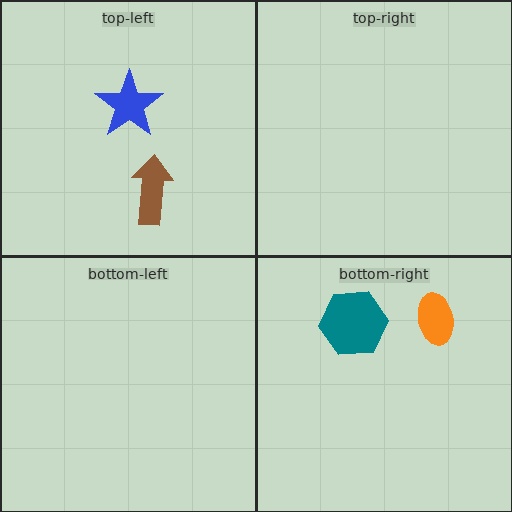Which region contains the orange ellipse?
The bottom-right region.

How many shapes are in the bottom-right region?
2.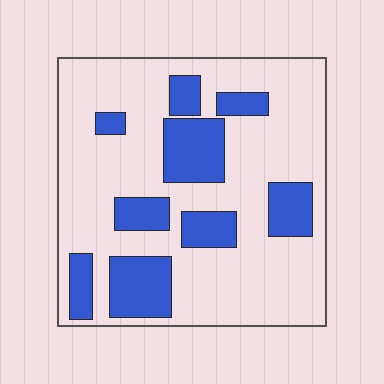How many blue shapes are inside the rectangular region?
9.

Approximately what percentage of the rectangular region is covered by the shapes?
Approximately 25%.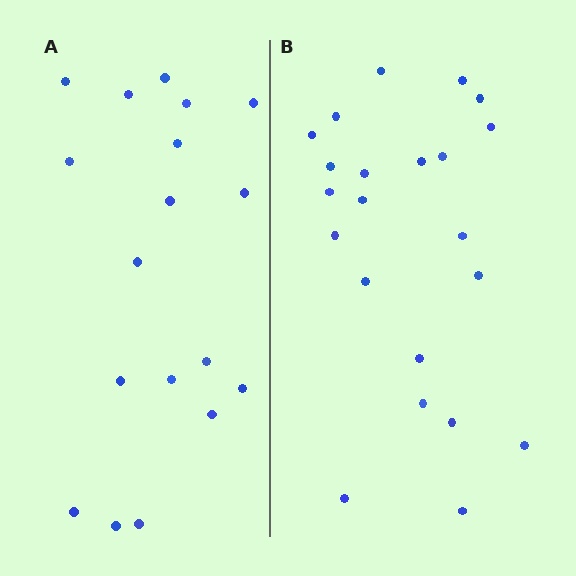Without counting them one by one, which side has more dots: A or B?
Region B (the right region) has more dots.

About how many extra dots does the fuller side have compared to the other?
Region B has about 4 more dots than region A.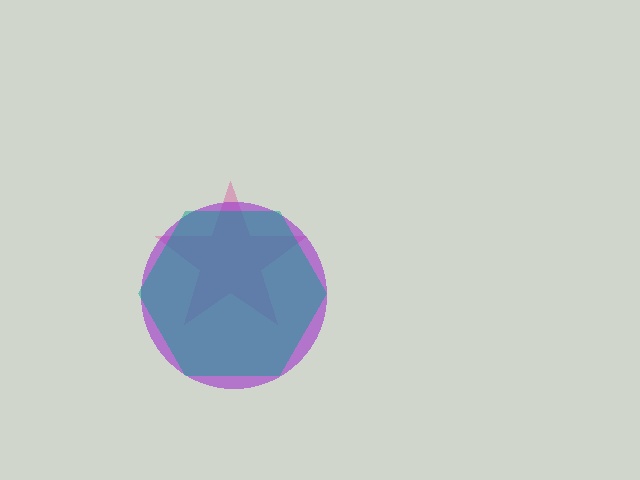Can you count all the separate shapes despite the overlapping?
Yes, there are 3 separate shapes.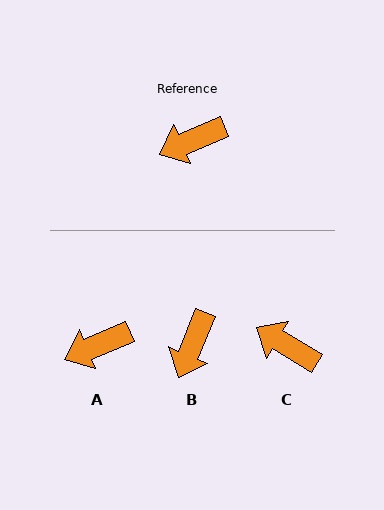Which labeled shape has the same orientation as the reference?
A.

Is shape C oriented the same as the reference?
No, it is off by about 54 degrees.